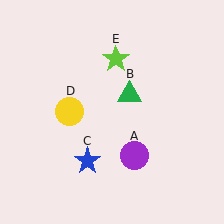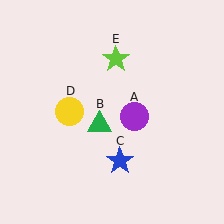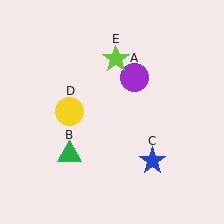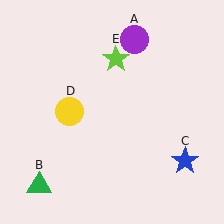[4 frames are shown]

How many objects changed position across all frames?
3 objects changed position: purple circle (object A), green triangle (object B), blue star (object C).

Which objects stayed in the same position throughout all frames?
Yellow circle (object D) and lime star (object E) remained stationary.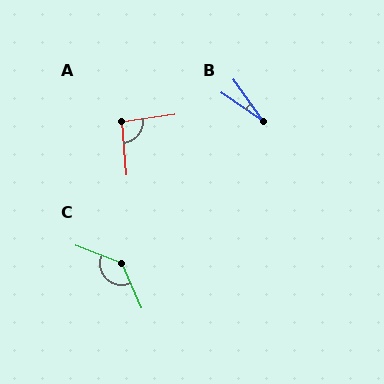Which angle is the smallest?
B, at approximately 19 degrees.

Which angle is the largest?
C, at approximately 135 degrees.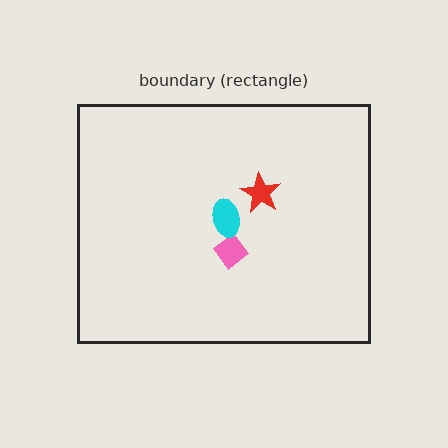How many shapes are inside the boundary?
3 inside, 0 outside.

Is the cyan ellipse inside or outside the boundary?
Inside.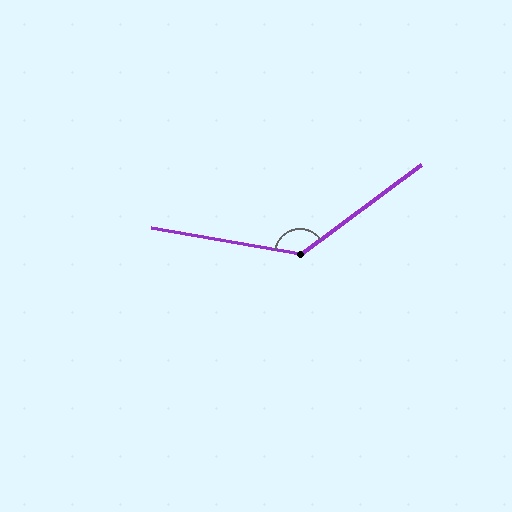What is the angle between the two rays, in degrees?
Approximately 133 degrees.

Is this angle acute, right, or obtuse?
It is obtuse.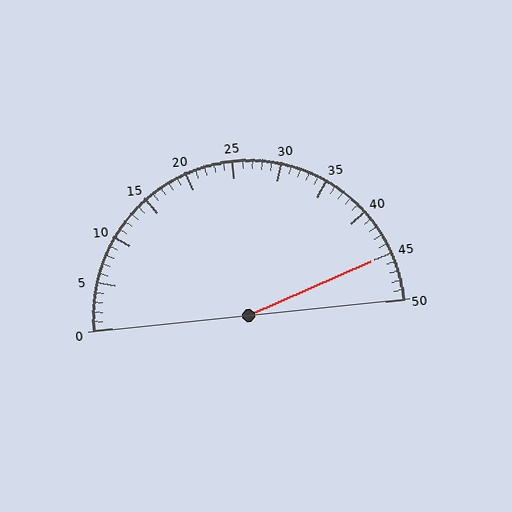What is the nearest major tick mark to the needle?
The nearest major tick mark is 45.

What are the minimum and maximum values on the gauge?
The gauge ranges from 0 to 50.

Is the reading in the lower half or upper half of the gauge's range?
The reading is in the upper half of the range (0 to 50).